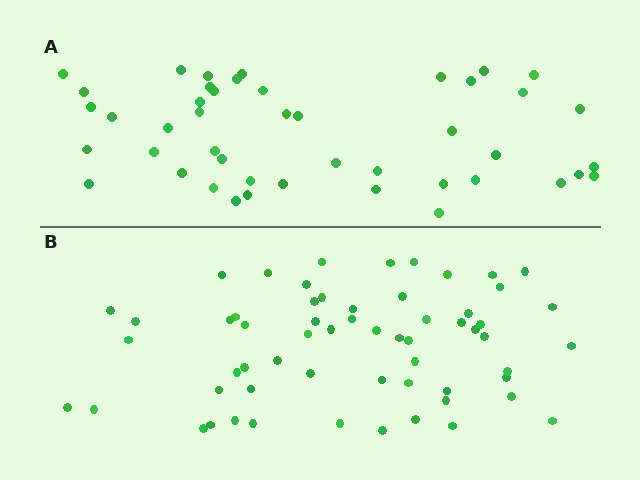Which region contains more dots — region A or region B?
Region B (the bottom region) has more dots.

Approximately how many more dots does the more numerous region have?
Region B has approximately 15 more dots than region A.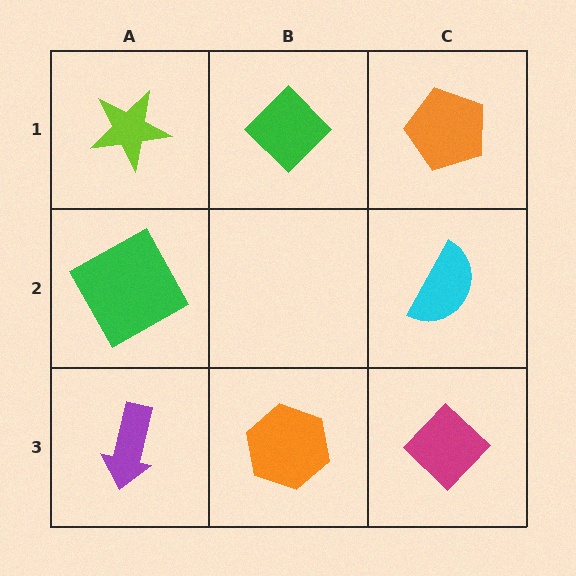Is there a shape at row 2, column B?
No, that cell is empty.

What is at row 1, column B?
A green diamond.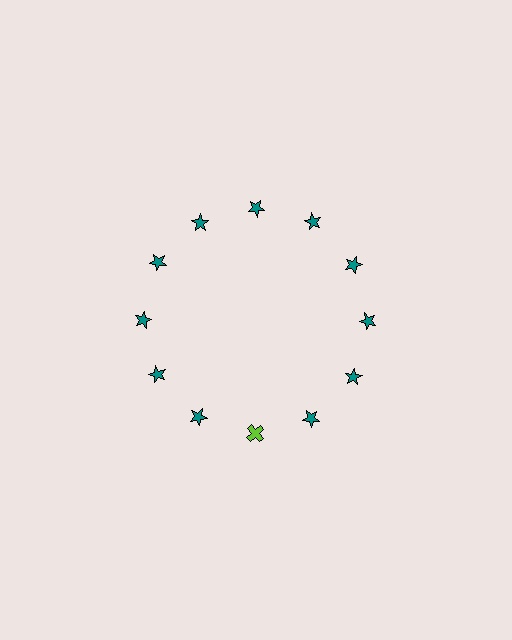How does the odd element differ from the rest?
It differs in both color (lime instead of teal) and shape (cross instead of star).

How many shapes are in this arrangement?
There are 12 shapes arranged in a ring pattern.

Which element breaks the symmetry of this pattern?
The lime cross at roughly the 6 o'clock position breaks the symmetry. All other shapes are teal stars.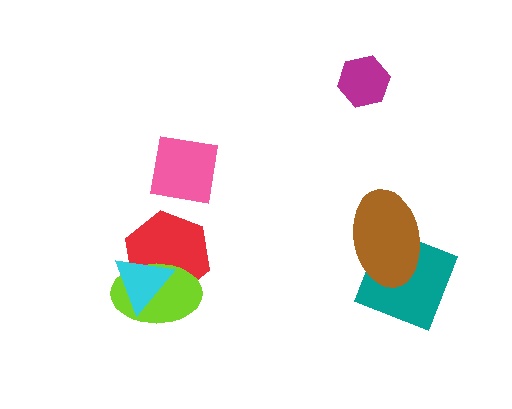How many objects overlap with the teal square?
1 object overlaps with the teal square.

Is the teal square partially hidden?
Yes, it is partially covered by another shape.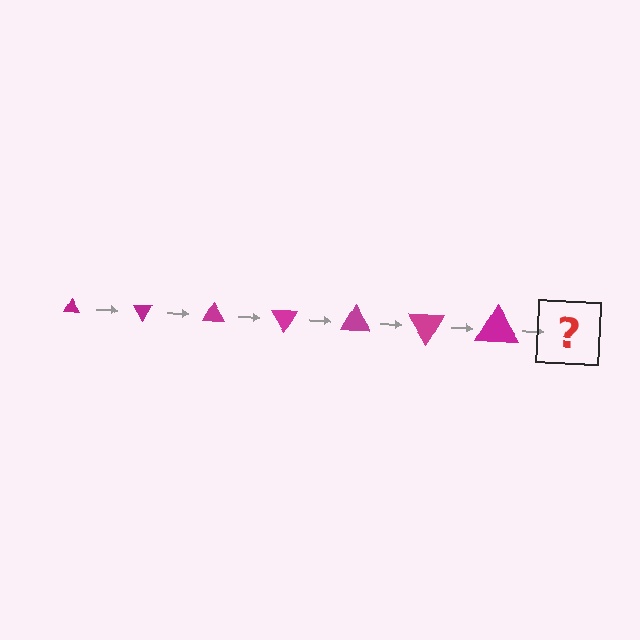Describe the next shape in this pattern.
It should be a triangle, larger than the previous one and rotated 420 degrees from the start.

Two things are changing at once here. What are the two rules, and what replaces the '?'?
The two rules are that the triangle grows larger each step and it rotates 60 degrees each step. The '?' should be a triangle, larger than the previous one and rotated 420 degrees from the start.